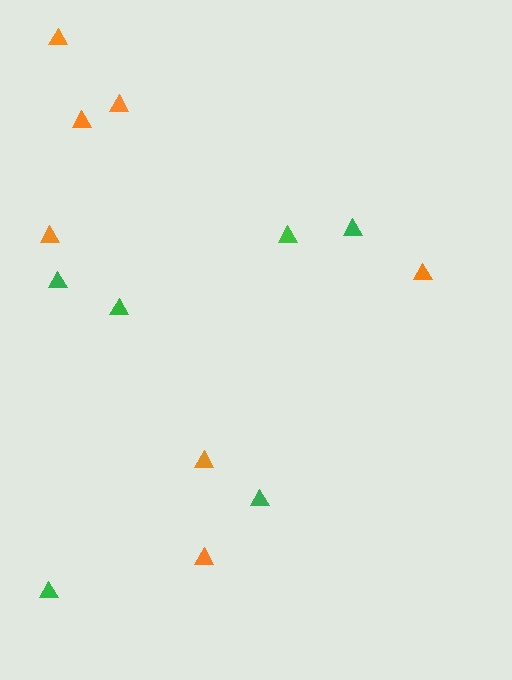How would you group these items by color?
There are 2 groups: one group of green triangles (6) and one group of orange triangles (7).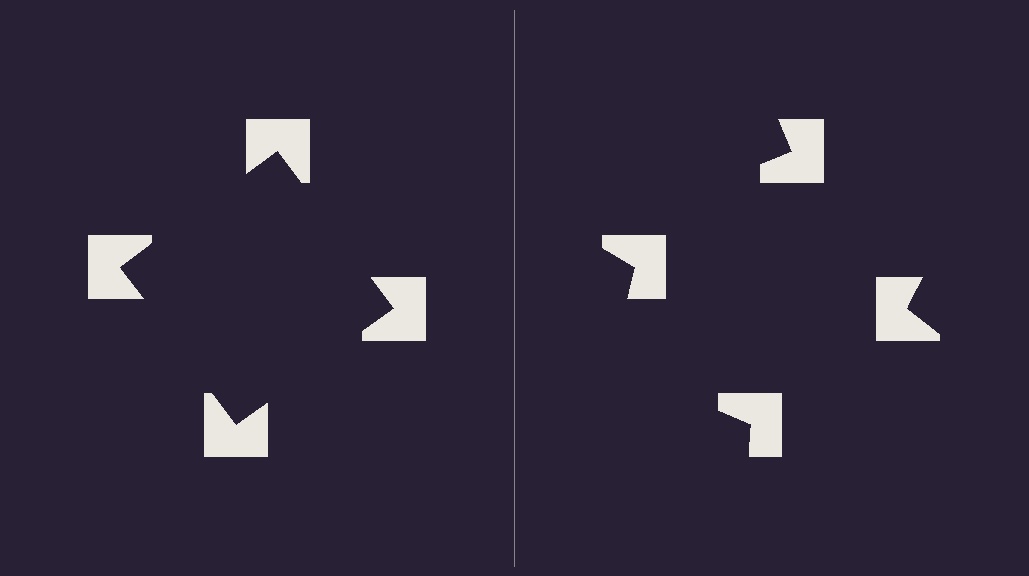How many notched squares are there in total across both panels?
8 — 4 on each side.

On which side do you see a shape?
An illusory square appears on the left side. On the right side the wedge cuts are rotated, so no coherent shape forms.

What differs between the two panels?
The notched squares are positioned identically on both sides; only the wedge orientations differ. On the left they align to a square; on the right they are misaligned.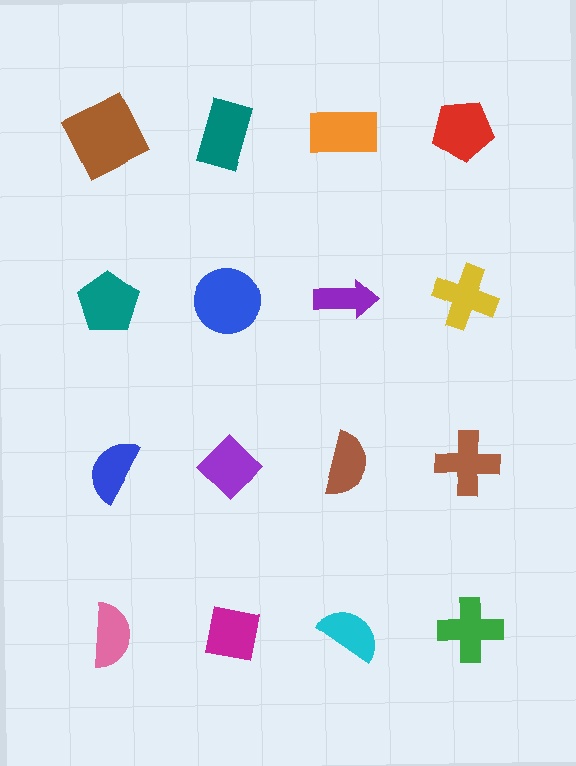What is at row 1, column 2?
A teal rectangle.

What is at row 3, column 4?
A brown cross.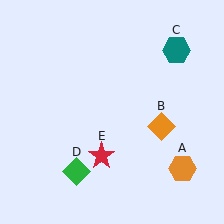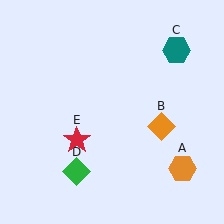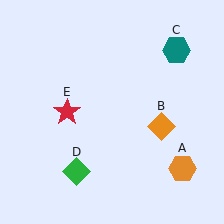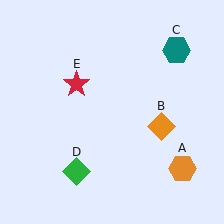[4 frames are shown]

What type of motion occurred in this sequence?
The red star (object E) rotated clockwise around the center of the scene.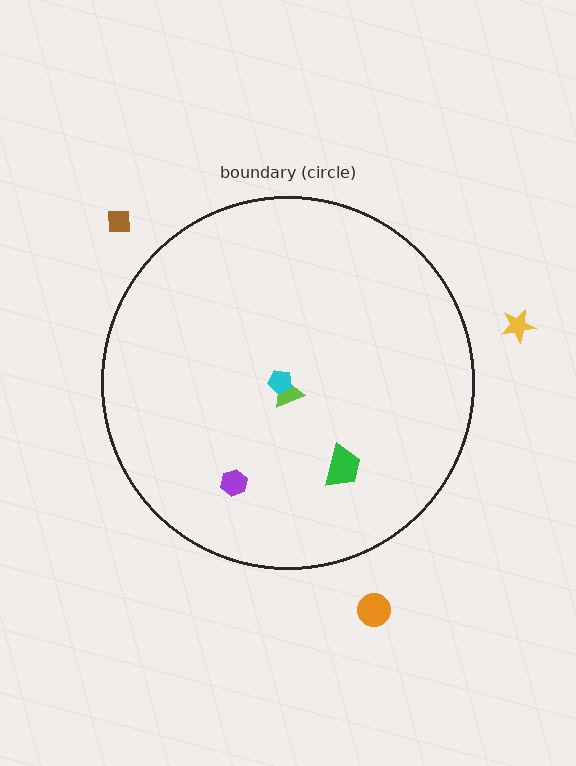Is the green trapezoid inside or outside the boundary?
Inside.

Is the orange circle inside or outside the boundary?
Outside.